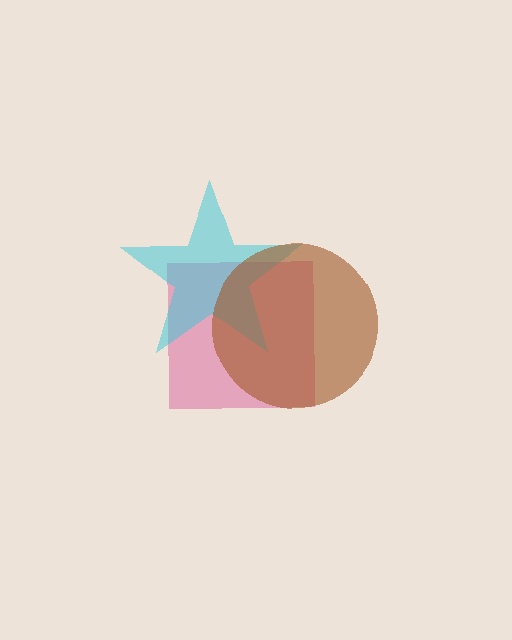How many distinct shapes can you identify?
There are 3 distinct shapes: a pink square, a cyan star, a brown circle.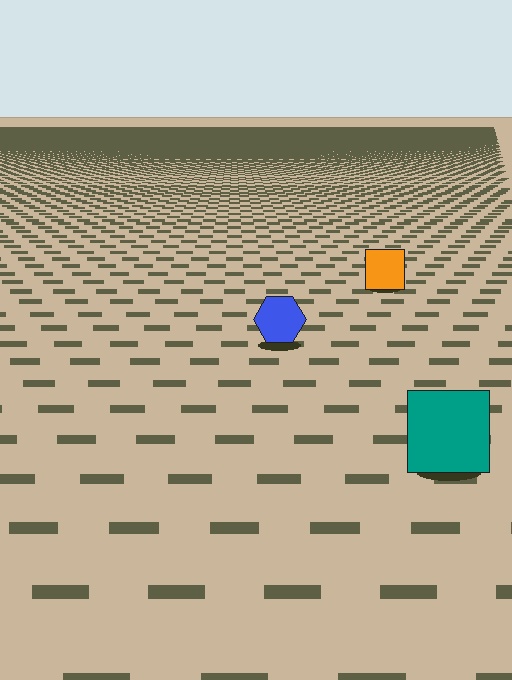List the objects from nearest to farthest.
From nearest to farthest: the teal square, the blue hexagon, the orange square.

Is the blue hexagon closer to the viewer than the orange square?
Yes. The blue hexagon is closer — you can tell from the texture gradient: the ground texture is coarser near it.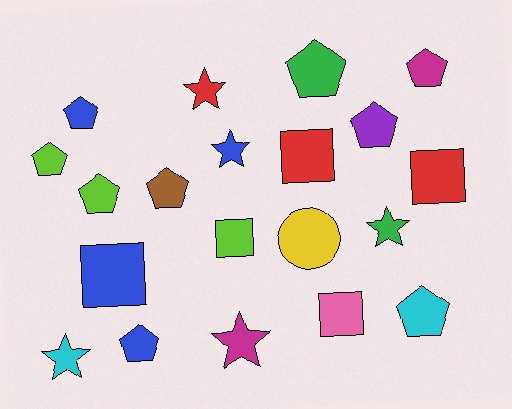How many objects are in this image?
There are 20 objects.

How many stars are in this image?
There are 5 stars.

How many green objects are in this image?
There are 2 green objects.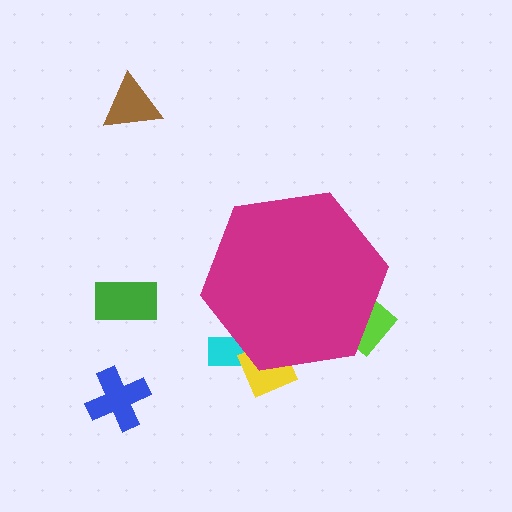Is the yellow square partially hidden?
Yes, the yellow square is partially hidden behind the magenta hexagon.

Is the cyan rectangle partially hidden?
Yes, the cyan rectangle is partially hidden behind the magenta hexagon.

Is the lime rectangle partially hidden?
Yes, the lime rectangle is partially hidden behind the magenta hexagon.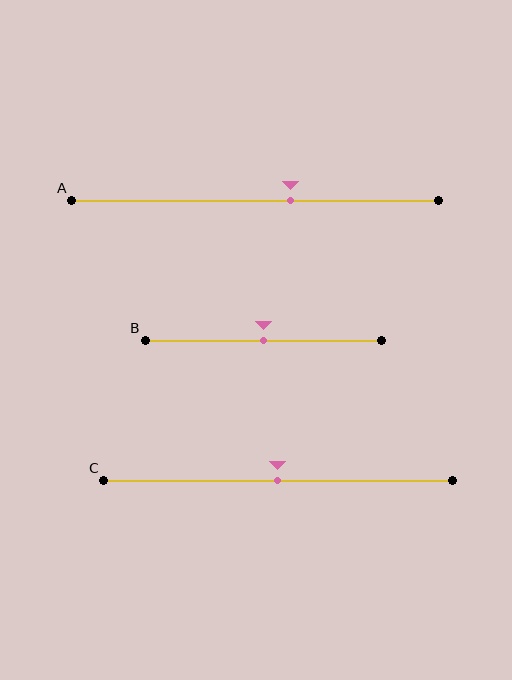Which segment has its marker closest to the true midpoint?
Segment B has its marker closest to the true midpoint.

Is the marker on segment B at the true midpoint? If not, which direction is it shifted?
Yes, the marker on segment B is at the true midpoint.